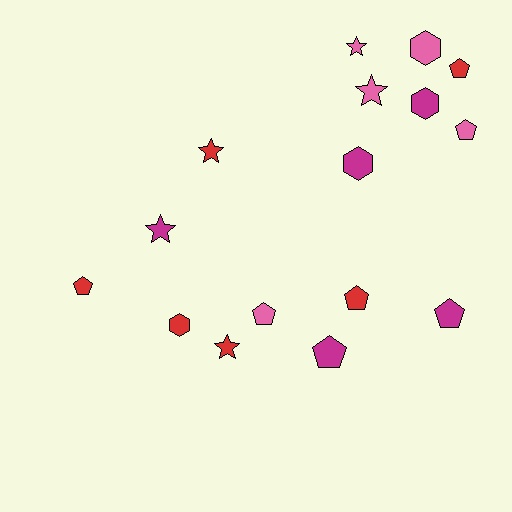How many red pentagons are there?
There are 3 red pentagons.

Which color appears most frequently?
Red, with 6 objects.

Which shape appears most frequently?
Pentagon, with 7 objects.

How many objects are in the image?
There are 16 objects.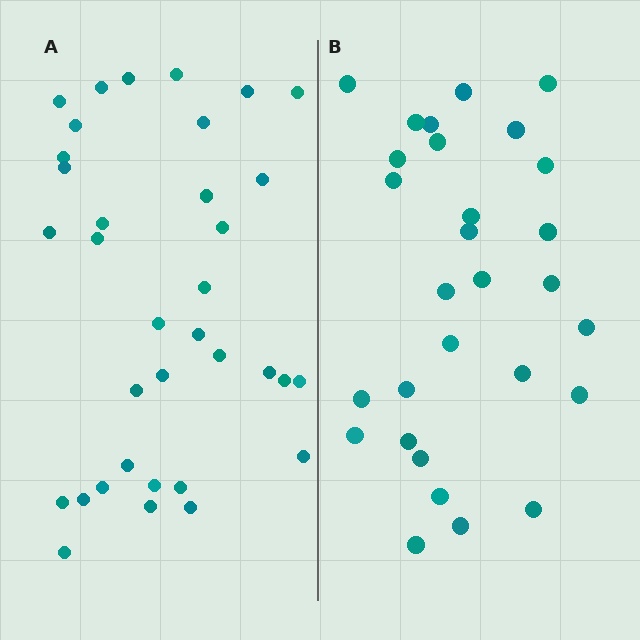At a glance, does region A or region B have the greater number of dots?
Region A (the left region) has more dots.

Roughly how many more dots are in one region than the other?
Region A has about 6 more dots than region B.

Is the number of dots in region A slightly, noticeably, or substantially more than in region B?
Region A has only slightly more — the two regions are fairly close. The ratio is roughly 1.2 to 1.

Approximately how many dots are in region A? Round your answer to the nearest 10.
About 40 dots. (The exact count is 35, which rounds to 40.)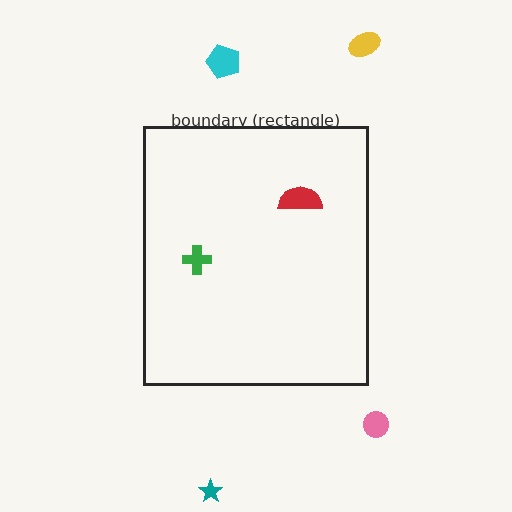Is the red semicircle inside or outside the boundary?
Inside.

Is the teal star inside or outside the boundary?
Outside.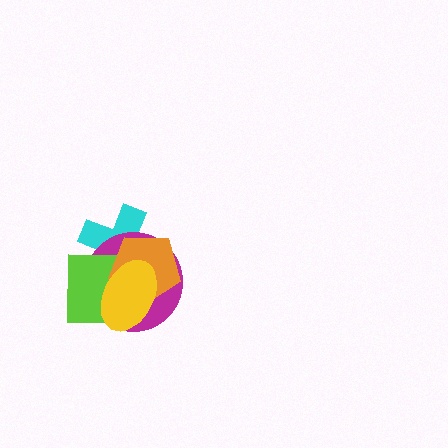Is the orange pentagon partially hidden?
Yes, it is partially covered by another shape.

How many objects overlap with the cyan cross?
4 objects overlap with the cyan cross.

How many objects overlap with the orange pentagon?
4 objects overlap with the orange pentagon.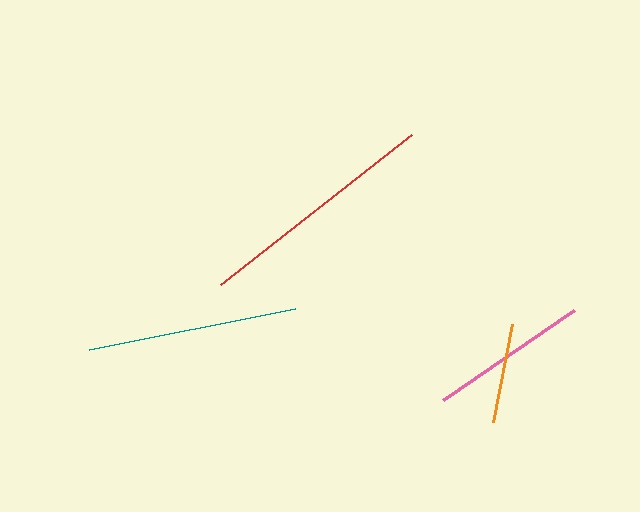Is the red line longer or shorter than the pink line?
The red line is longer than the pink line.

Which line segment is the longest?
The red line is the longest at approximately 244 pixels.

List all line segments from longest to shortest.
From longest to shortest: red, teal, pink, orange.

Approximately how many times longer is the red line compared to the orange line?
The red line is approximately 2.4 times the length of the orange line.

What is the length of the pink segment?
The pink segment is approximately 159 pixels long.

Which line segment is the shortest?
The orange line is the shortest at approximately 100 pixels.